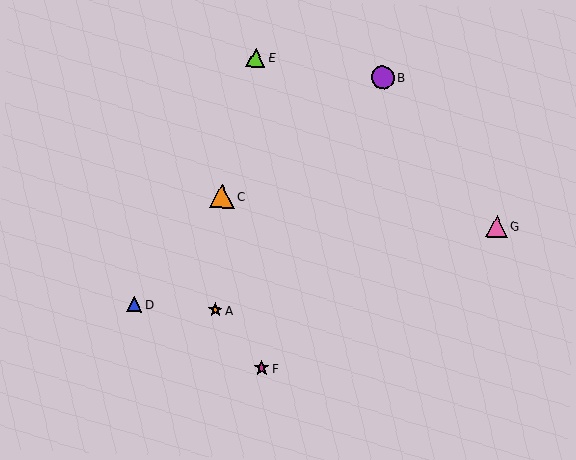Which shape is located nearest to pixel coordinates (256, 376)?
The magenta star (labeled F) at (261, 368) is nearest to that location.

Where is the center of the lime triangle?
The center of the lime triangle is at (256, 58).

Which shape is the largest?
The orange triangle (labeled C) is the largest.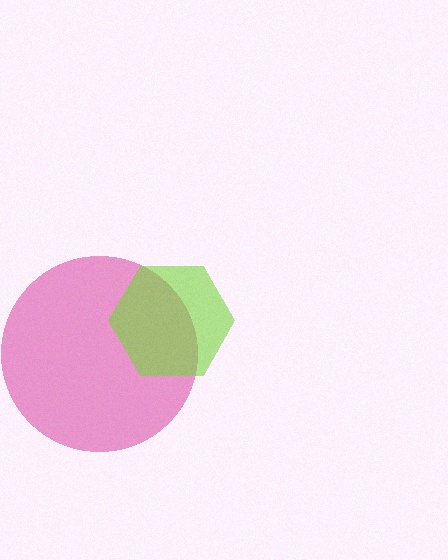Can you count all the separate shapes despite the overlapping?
Yes, there are 2 separate shapes.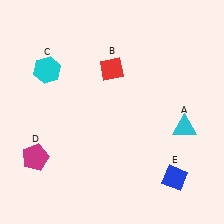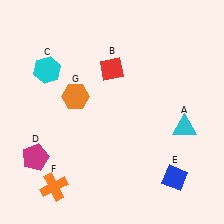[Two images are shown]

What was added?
An orange cross (F), an orange hexagon (G) were added in Image 2.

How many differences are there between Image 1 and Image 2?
There are 2 differences between the two images.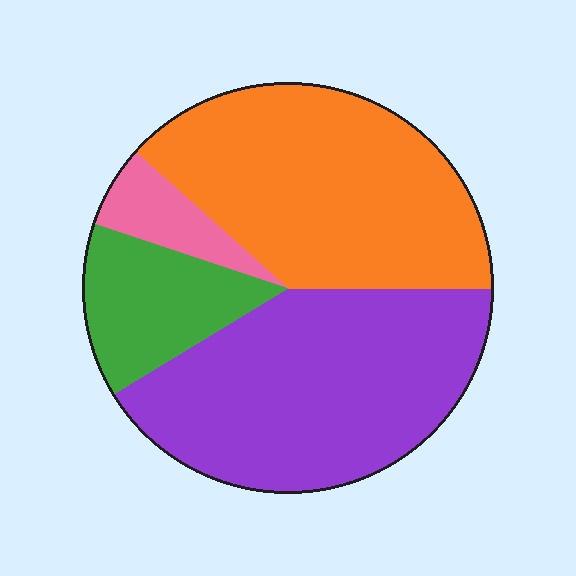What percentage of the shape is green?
Green takes up about one eighth (1/8) of the shape.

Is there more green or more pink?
Green.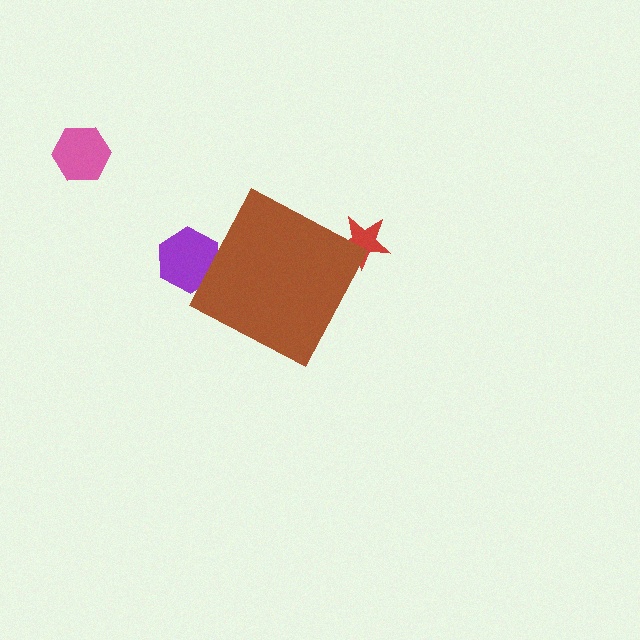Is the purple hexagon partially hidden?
Yes, the purple hexagon is partially hidden behind the brown diamond.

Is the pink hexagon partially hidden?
No, the pink hexagon is fully visible.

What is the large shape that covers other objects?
A brown diamond.